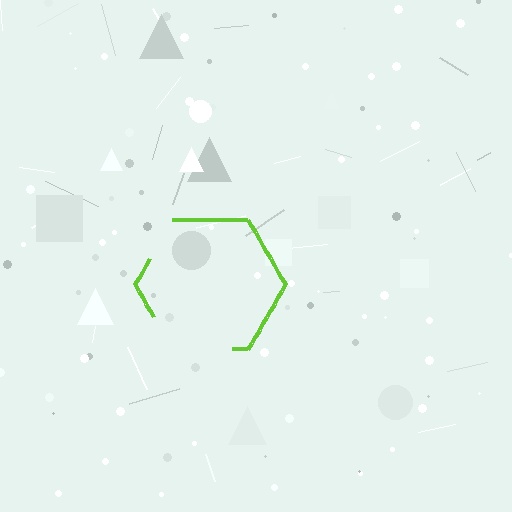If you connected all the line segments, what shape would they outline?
They would outline a hexagon.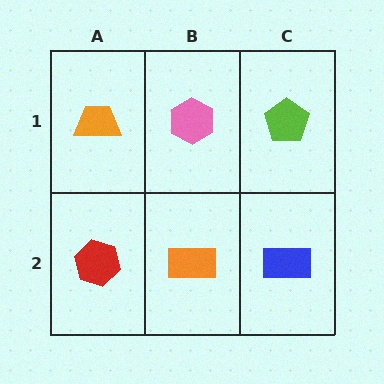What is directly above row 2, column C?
A lime pentagon.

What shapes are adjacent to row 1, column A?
A red hexagon (row 2, column A), a pink hexagon (row 1, column B).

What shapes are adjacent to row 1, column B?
An orange rectangle (row 2, column B), an orange trapezoid (row 1, column A), a lime pentagon (row 1, column C).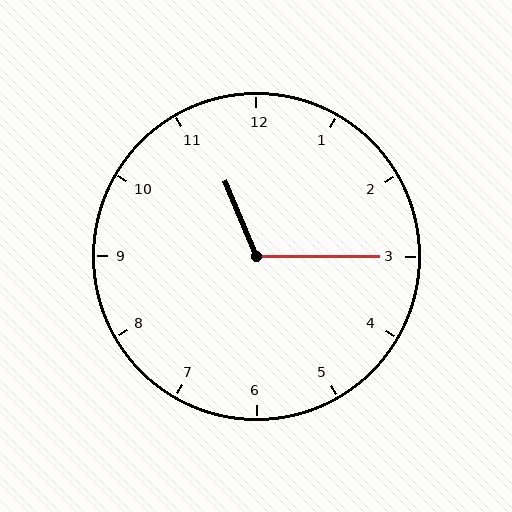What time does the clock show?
11:15.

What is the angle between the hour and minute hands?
Approximately 112 degrees.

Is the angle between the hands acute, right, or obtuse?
It is obtuse.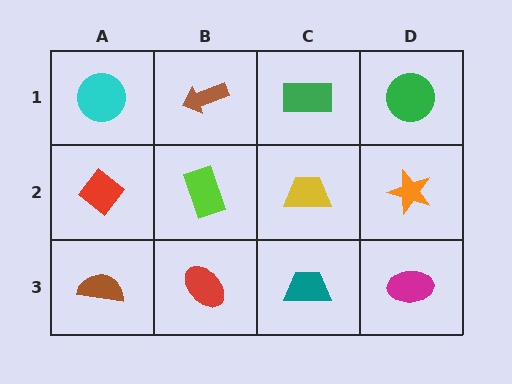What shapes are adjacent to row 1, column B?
A lime rectangle (row 2, column B), a cyan circle (row 1, column A), a green rectangle (row 1, column C).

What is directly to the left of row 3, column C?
A red ellipse.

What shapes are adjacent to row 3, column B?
A lime rectangle (row 2, column B), a brown semicircle (row 3, column A), a teal trapezoid (row 3, column C).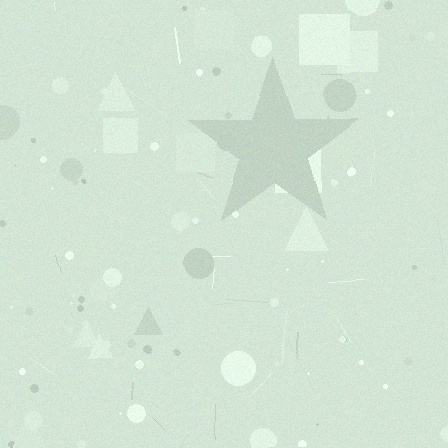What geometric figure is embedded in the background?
A star is embedded in the background.